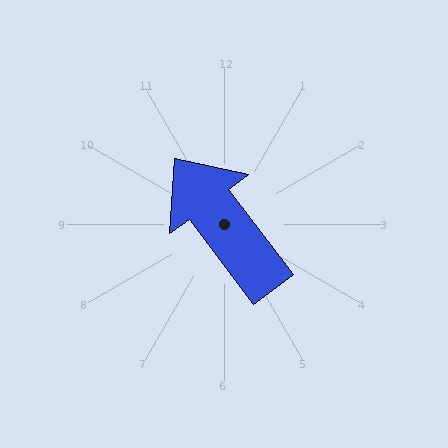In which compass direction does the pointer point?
Northwest.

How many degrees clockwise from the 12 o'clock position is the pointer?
Approximately 323 degrees.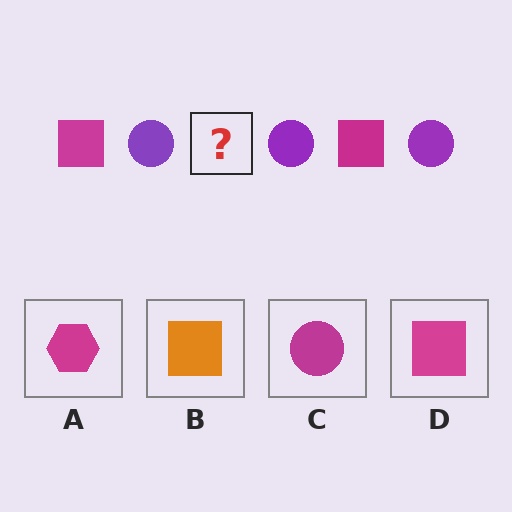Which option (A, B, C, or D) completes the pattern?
D.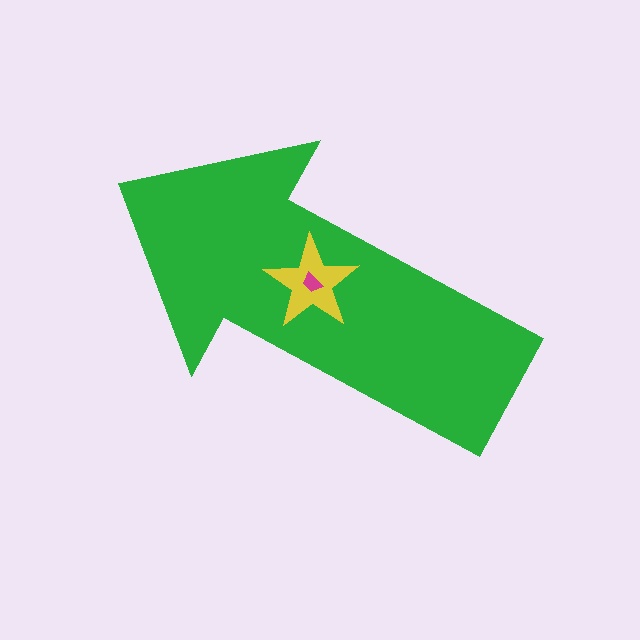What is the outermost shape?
The green arrow.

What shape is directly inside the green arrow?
The yellow star.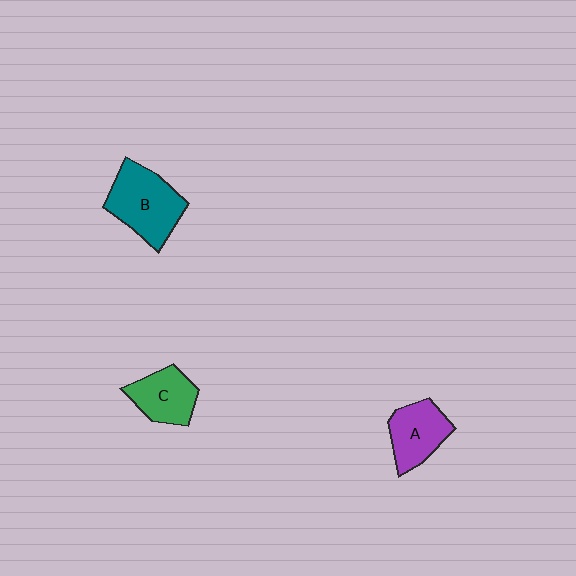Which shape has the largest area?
Shape B (teal).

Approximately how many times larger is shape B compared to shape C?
Approximately 1.4 times.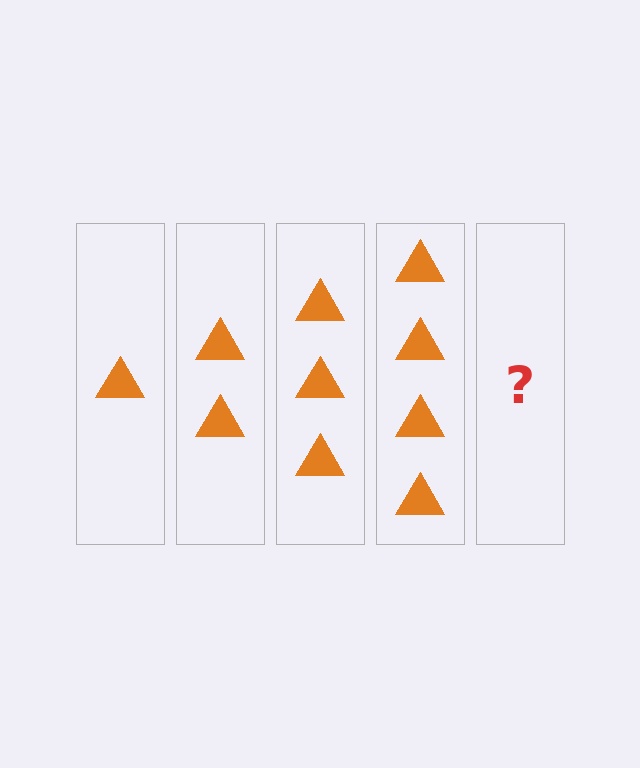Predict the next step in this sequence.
The next step is 5 triangles.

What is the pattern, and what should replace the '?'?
The pattern is that each step adds one more triangle. The '?' should be 5 triangles.